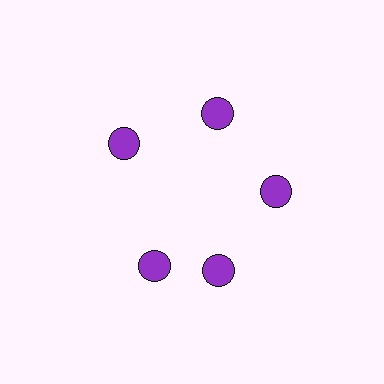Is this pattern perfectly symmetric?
No. The 5 purple circles are arranged in a ring, but one element near the 8 o'clock position is rotated out of alignment along the ring, breaking the 5-fold rotational symmetry.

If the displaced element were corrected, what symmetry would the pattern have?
It would have 5-fold rotational symmetry — the pattern would map onto itself every 72 degrees.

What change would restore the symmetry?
The symmetry would be restored by rotating it back into even spacing with its neighbors so that all 5 circles sit at equal angles and equal distance from the center.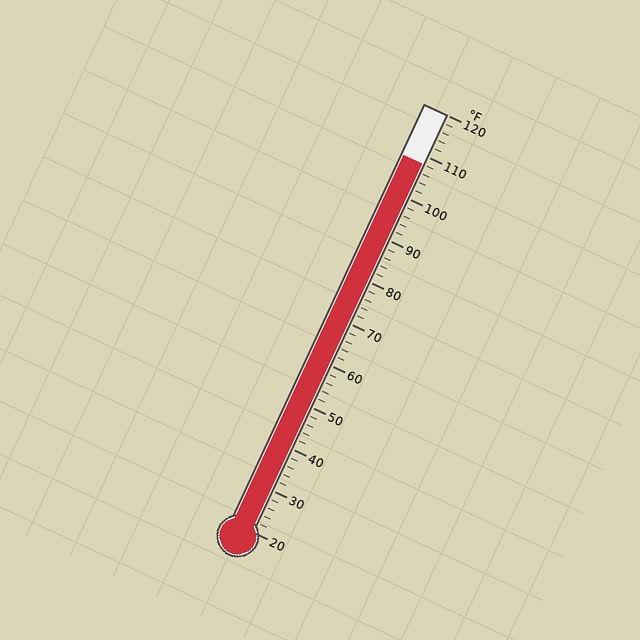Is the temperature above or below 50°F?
The temperature is above 50°F.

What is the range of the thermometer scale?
The thermometer scale ranges from 20°F to 120°F.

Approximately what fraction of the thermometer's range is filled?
The thermometer is filled to approximately 90% of its range.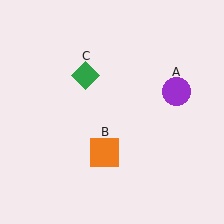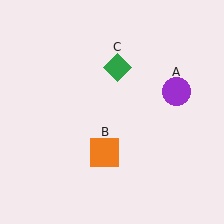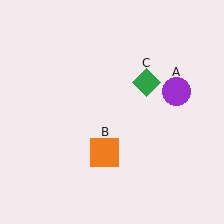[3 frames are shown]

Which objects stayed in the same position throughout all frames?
Purple circle (object A) and orange square (object B) remained stationary.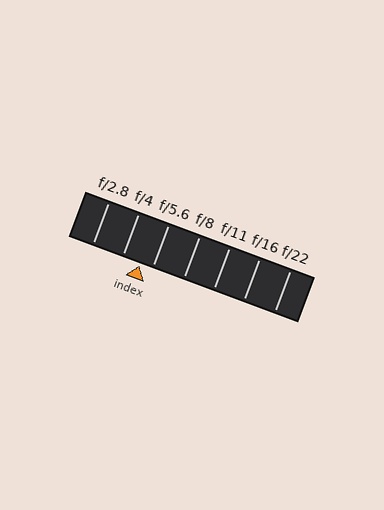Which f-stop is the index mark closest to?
The index mark is closest to f/5.6.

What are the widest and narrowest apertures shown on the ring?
The widest aperture shown is f/2.8 and the narrowest is f/22.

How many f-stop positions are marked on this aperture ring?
There are 7 f-stop positions marked.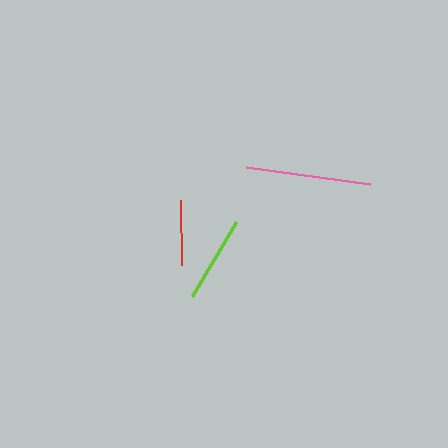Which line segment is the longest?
The pink line is the longest at approximately 125 pixels.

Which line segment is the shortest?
The red line is the shortest at approximately 65 pixels.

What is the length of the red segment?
The red segment is approximately 65 pixels long.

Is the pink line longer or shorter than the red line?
The pink line is longer than the red line.